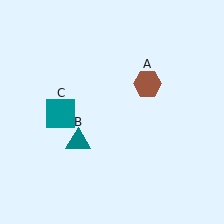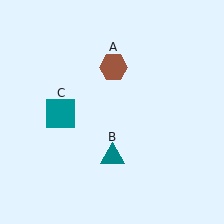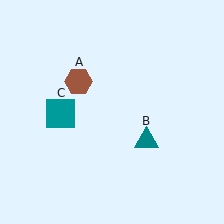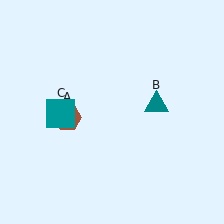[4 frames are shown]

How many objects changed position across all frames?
2 objects changed position: brown hexagon (object A), teal triangle (object B).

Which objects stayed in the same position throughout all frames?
Teal square (object C) remained stationary.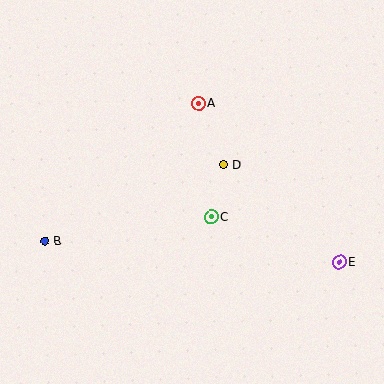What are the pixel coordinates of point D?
Point D is at (224, 165).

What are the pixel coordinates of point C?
Point C is at (211, 217).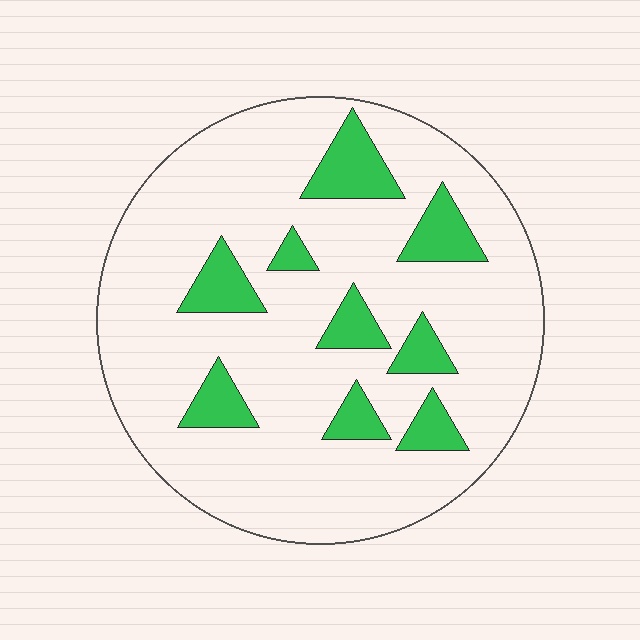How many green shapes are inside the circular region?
9.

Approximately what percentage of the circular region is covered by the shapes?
Approximately 15%.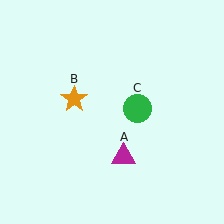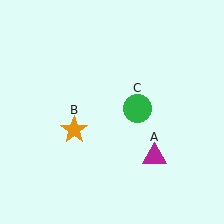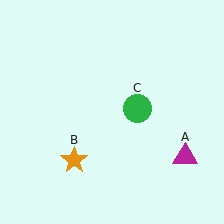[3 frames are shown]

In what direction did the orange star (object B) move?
The orange star (object B) moved down.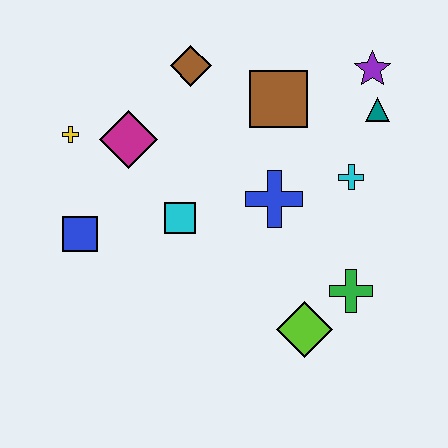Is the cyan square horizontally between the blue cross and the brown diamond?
No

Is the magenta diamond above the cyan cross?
Yes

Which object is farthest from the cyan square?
The purple star is farthest from the cyan square.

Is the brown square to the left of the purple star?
Yes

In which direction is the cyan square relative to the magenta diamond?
The cyan square is below the magenta diamond.